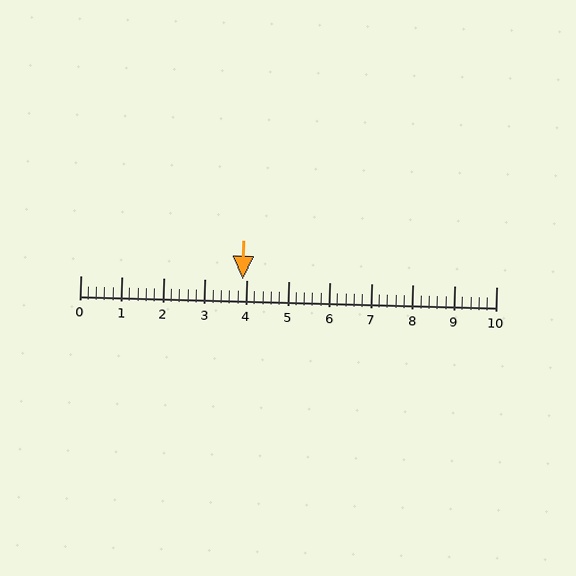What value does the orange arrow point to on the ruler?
The orange arrow points to approximately 3.9.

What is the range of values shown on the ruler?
The ruler shows values from 0 to 10.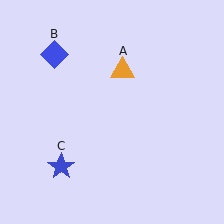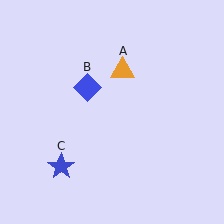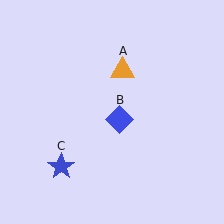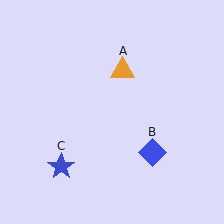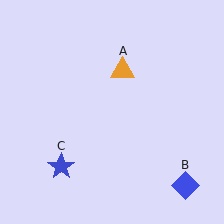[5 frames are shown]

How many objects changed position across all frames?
1 object changed position: blue diamond (object B).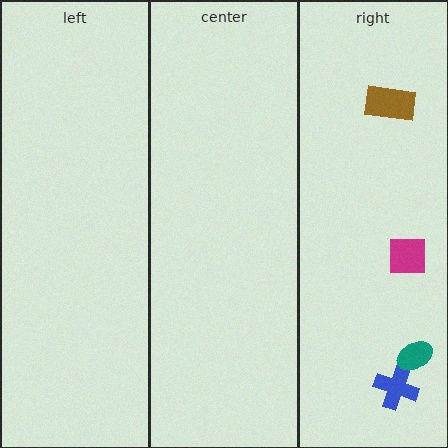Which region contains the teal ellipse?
The right region.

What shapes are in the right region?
The brown rectangle, the blue cross, the magenta square, the teal ellipse.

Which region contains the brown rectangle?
The right region.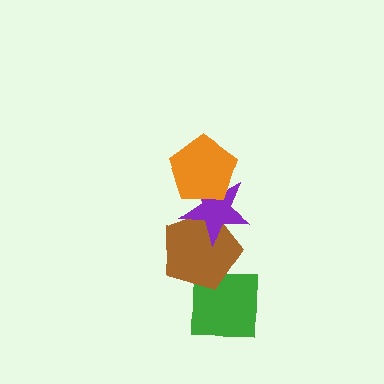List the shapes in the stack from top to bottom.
From top to bottom: the orange pentagon, the purple star, the brown pentagon, the green square.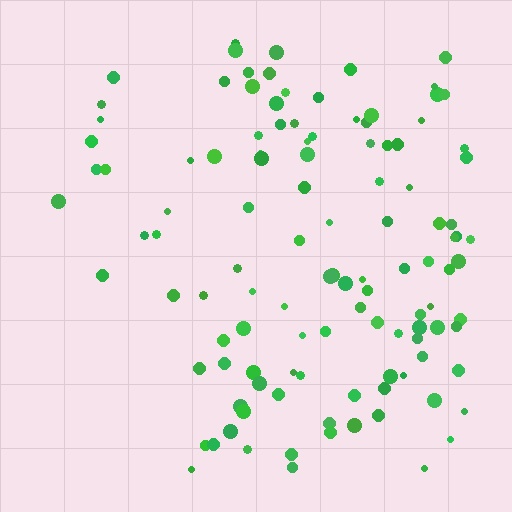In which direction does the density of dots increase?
From left to right, with the right side densest.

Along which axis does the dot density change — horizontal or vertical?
Horizontal.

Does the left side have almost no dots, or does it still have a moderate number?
Still a moderate number, just noticeably fewer than the right.